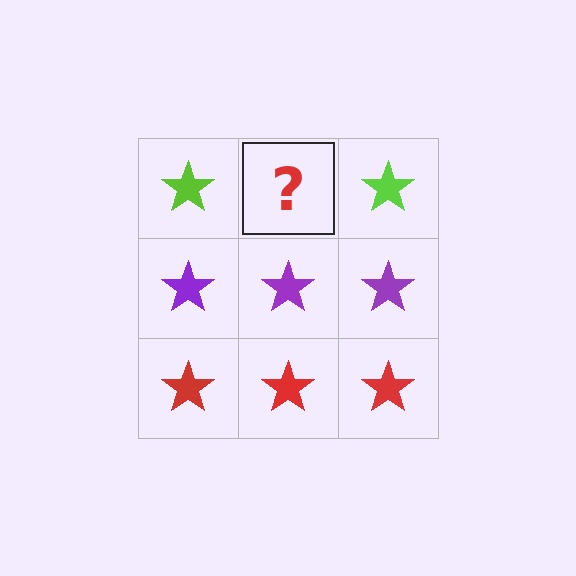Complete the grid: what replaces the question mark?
The question mark should be replaced with a lime star.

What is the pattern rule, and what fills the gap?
The rule is that each row has a consistent color. The gap should be filled with a lime star.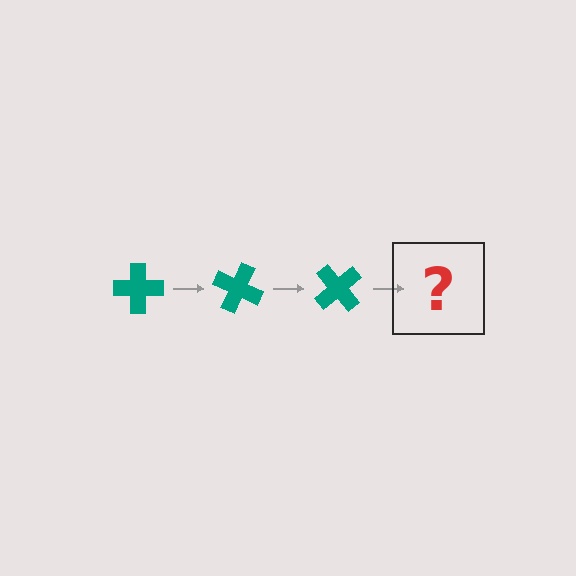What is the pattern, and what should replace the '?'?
The pattern is that the cross rotates 25 degrees each step. The '?' should be a teal cross rotated 75 degrees.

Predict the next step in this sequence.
The next step is a teal cross rotated 75 degrees.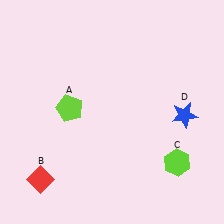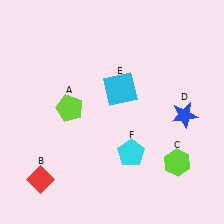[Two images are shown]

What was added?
A cyan square (E), a cyan pentagon (F) were added in Image 2.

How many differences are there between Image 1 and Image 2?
There are 2 differences between the two images.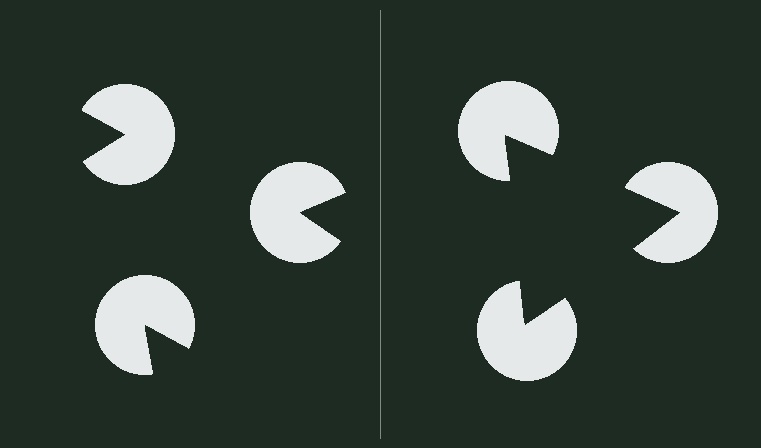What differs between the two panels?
The pac-man discs are positioned identically on both sides; only the wedge orientations differ. On the right they align to a triangle; on the left they are misaligned.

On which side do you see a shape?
An illusory triangle appears on the right side. On the left side the wedge cuts are rotated, so no coherent shape forms.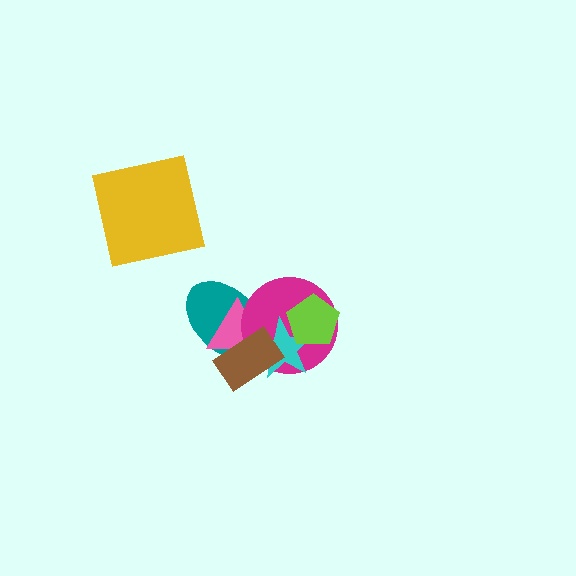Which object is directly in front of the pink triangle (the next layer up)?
The magenta circle is directly in front of the pink triangle.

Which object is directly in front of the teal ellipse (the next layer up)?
The pink triangle is directly in front of the teal ellipse.